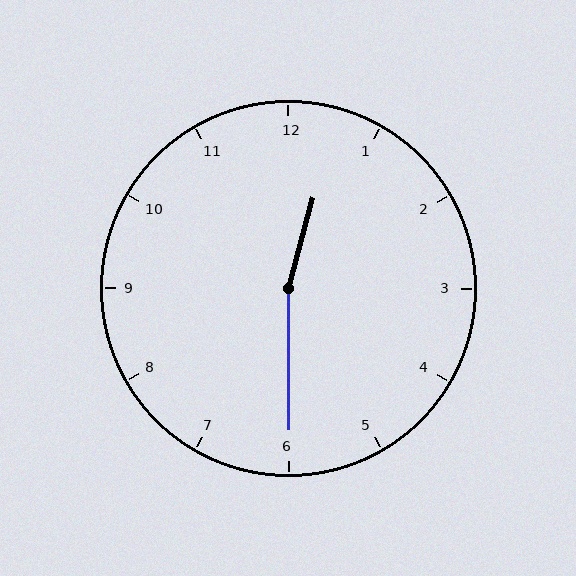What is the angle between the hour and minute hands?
Approximately 165 degrees.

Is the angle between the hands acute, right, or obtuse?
It is obtuse.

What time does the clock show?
12:30.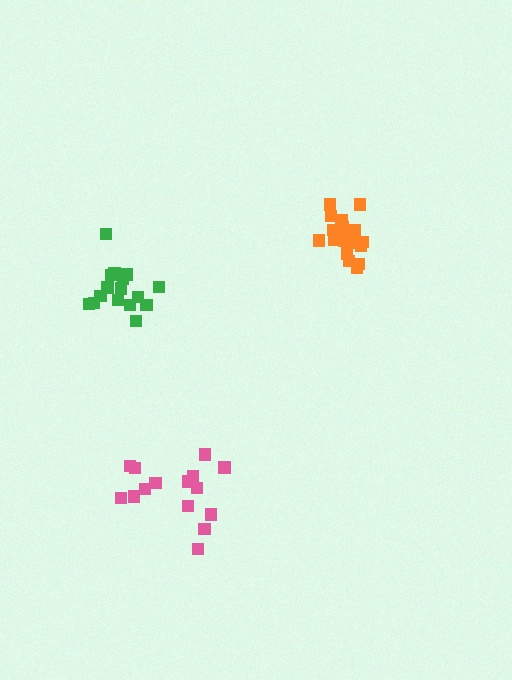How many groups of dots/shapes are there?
There are 3 groups.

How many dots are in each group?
Group 1: 19 dots, Group 2: 17 dots, Group 3: 15 dots (51 total).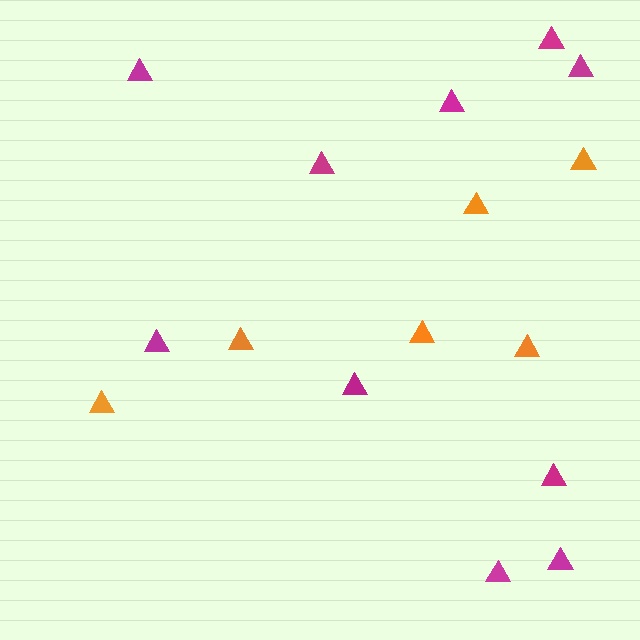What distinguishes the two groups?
There are 2 groups: one group of magenta triangles (10) and one group of orange triangles (6).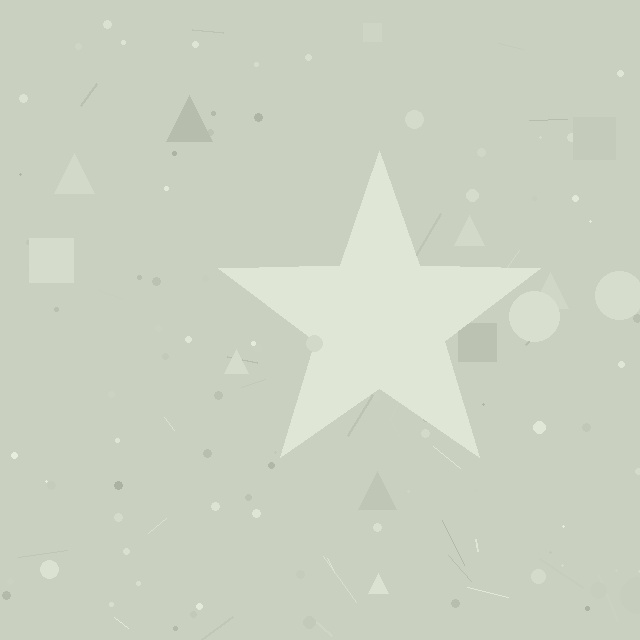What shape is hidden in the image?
A star is hidden in the image.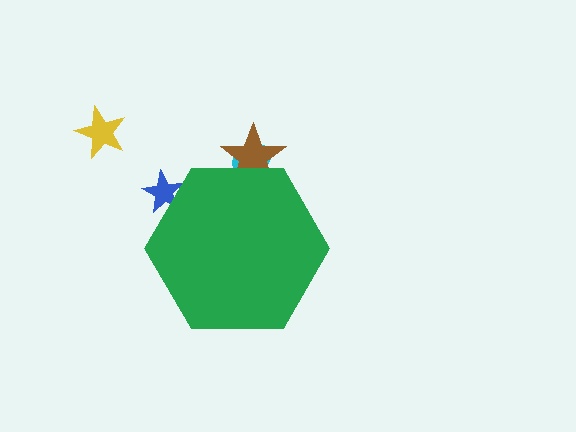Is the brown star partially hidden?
Yes, the brown star is partially hidden behind the green hexagon.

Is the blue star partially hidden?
Yes, the blue star is partially hidden behind the green hexagon.